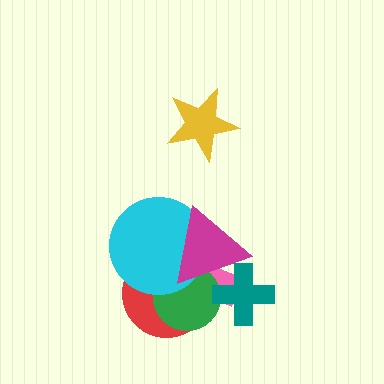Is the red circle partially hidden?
Yes, it is partially covered by another shape.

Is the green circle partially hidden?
Yes, it is partially covered by another shape.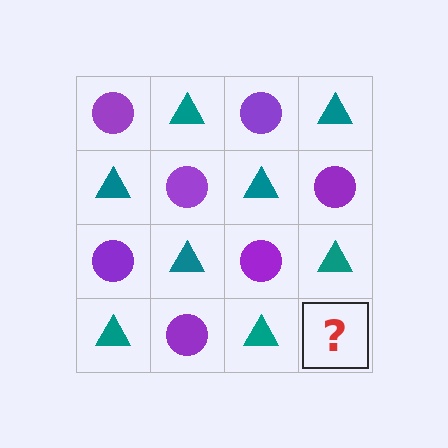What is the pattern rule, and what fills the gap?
The rule is that it alternates purple circle and teal triangle in a checkerboard pattern. The gap should be filled with a purple circle.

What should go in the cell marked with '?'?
The missing cell should contain a purple circle.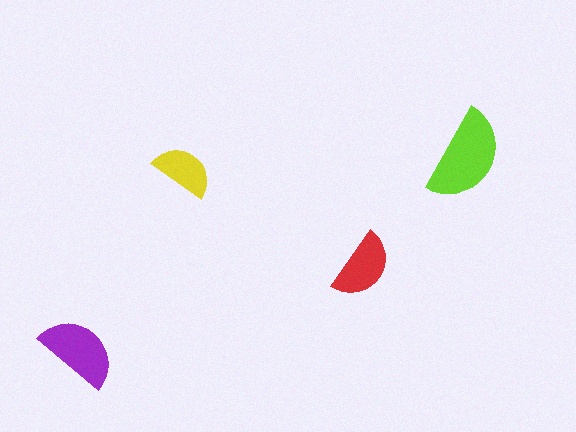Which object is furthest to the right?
The lime semicircle is rightmost.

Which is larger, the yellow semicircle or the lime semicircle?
The lime one.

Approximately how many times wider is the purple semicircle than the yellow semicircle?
About 1.5 times wider.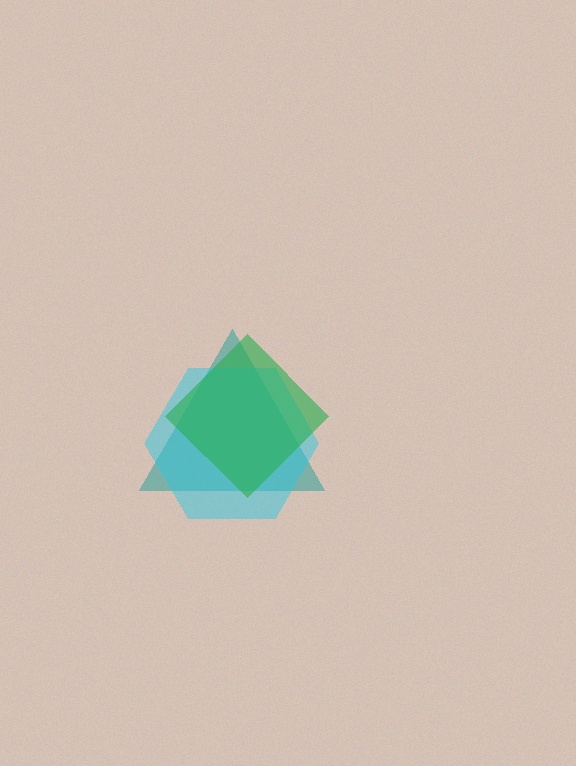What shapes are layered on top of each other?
The layered shapes are: a teal triangle, a cyan hexagon, a green diamond.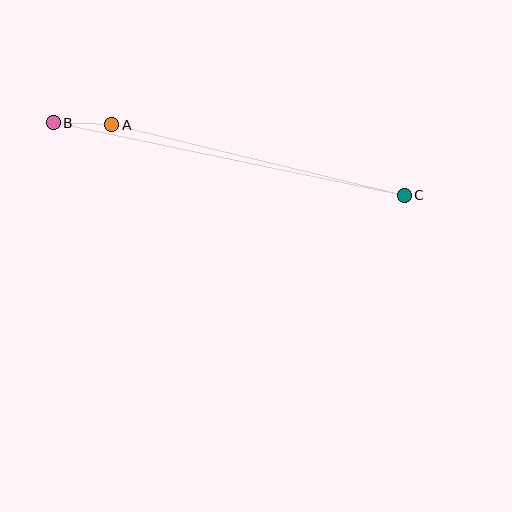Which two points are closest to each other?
Points A and B are closest to each other.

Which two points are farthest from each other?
Points B and C are farthest from each other.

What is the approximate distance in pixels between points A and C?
The distance between A and C is approximately 301 pixels.